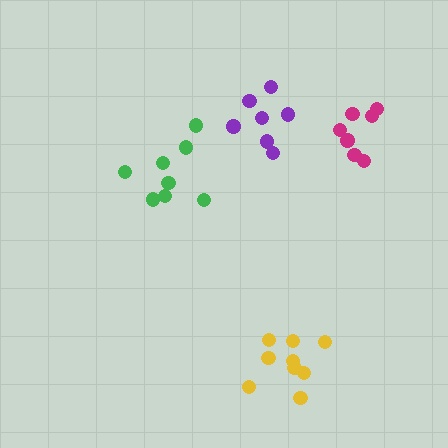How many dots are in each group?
Group 1: 8 dots, Group 2: 7 dots, Group 3: 9 dots, Group 4: 8 dots (32 total).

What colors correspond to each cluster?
The clusters are colored: green, purple, yellow, magenta.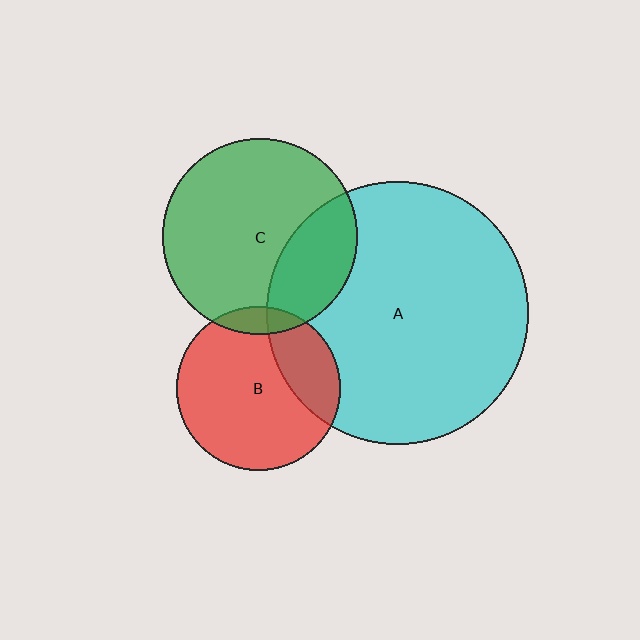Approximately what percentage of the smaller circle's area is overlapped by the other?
Approximately 25%.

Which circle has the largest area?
Circle A (cyan).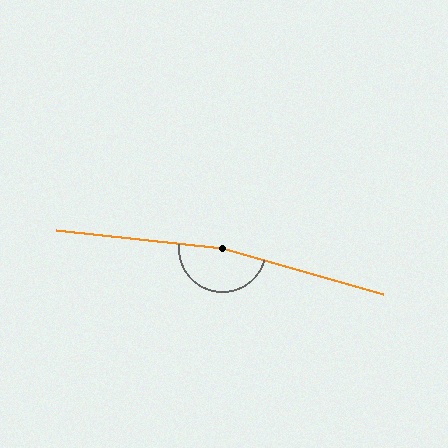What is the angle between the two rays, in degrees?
Approximately 170 degrees.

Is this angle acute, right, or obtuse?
It is obtuse.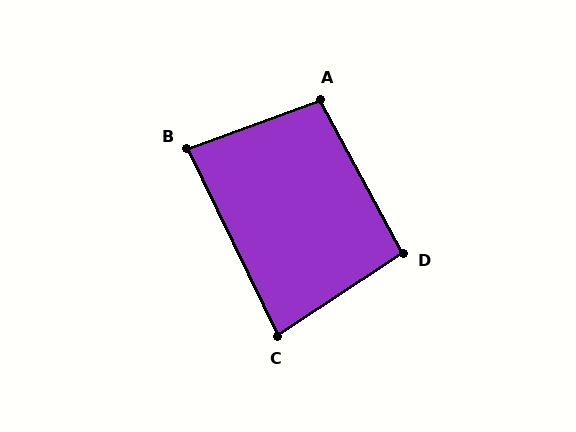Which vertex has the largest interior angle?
A, at approximately 98 degrees.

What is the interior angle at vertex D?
Approximately 95 degrees (obtuse).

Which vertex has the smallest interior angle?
C, at approximately 82 degrees.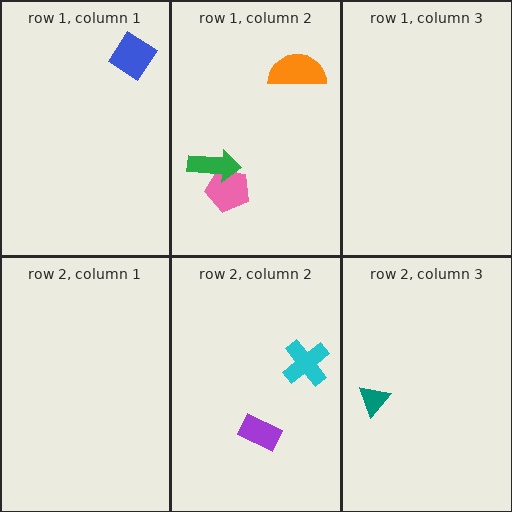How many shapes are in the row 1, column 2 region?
3.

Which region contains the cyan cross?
The row 2, column 2 region.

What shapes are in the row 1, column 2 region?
The pink pentagon, the orange semicircle, the green arrow.